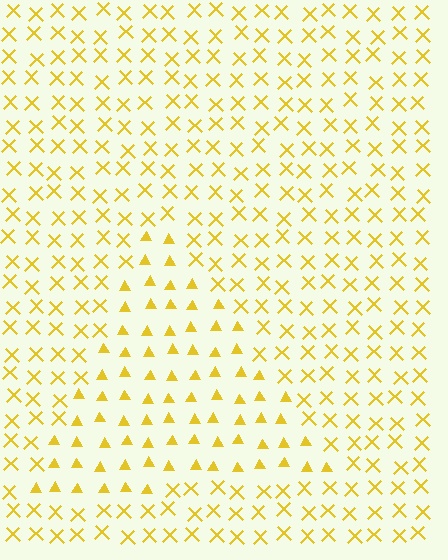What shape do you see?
I see a triangle.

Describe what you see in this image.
The image is filled with small yellow elements arranged in a uniform grid. A triangle-shaped region contains triangles, while the surrounding area contains X marks. The boundary is defined purely by the change in element shape.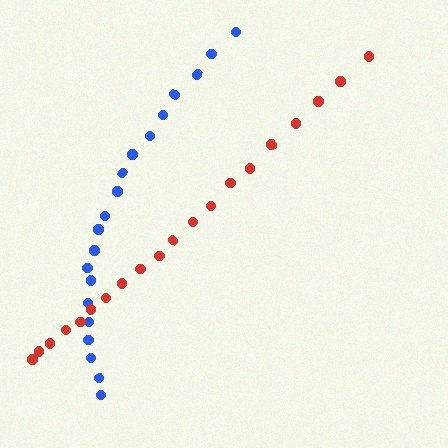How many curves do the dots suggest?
There are 2 distinct paths.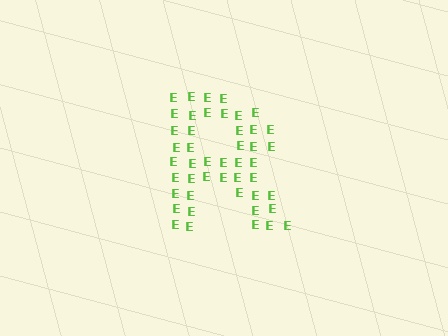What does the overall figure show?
The overall figure shows the letter R.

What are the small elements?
The small elements are letter E's.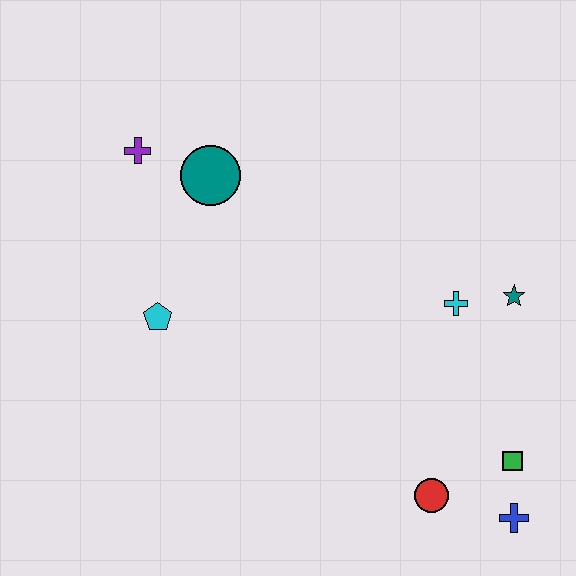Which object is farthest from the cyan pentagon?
The blue cross is farthest from the cyan pentagon.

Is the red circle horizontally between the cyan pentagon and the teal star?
Yes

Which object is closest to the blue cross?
The green square is closest to the blue cross.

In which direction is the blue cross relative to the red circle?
The blue cross is to the right of the red circle.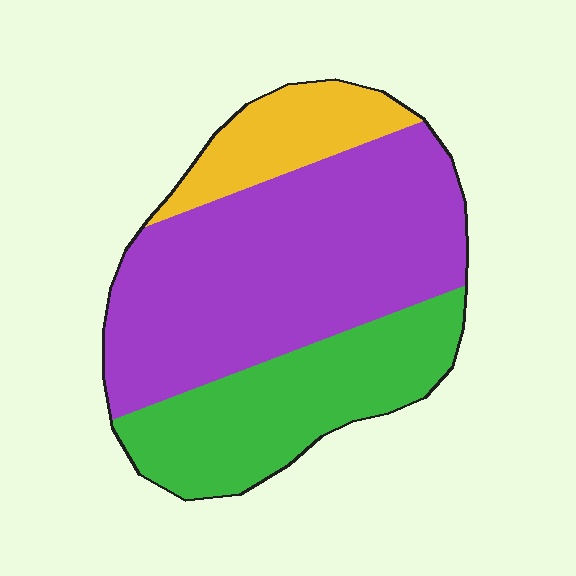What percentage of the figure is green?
Green takes up between a sixth and a third of the figure.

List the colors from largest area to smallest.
From largest to smallest: purple, green, yellow.